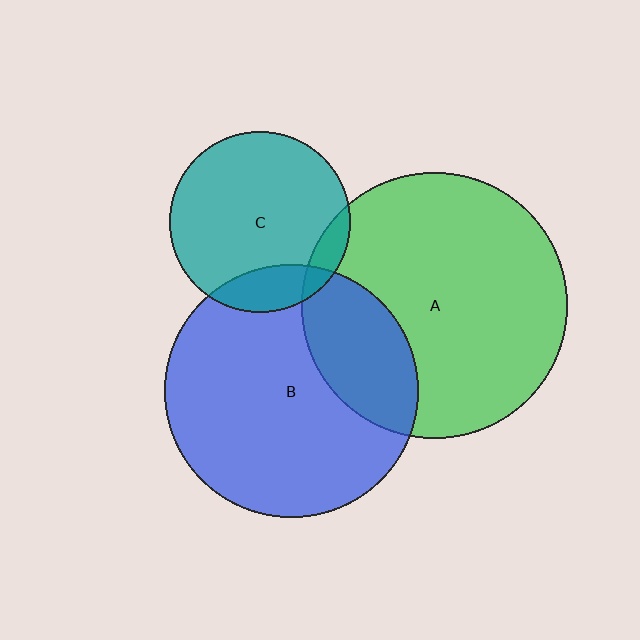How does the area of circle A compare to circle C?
Approximately 2.2 times.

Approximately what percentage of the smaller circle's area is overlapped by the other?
Approximately 25%.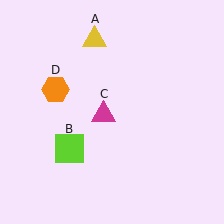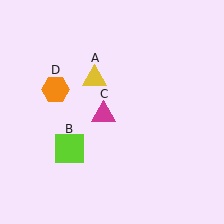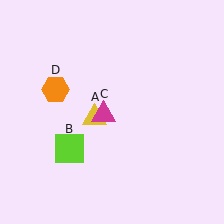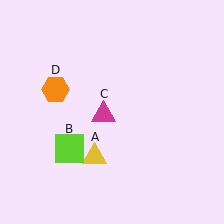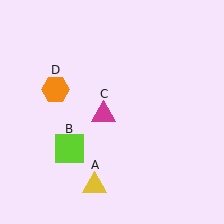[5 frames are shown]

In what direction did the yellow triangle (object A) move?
The yellow triangle (object A) moved down.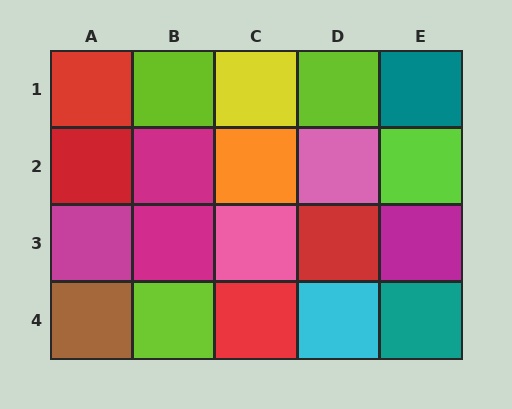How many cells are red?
4 cells are red.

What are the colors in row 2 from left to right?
Red, magenta, orange, pink, lime.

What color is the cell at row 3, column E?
Magenta.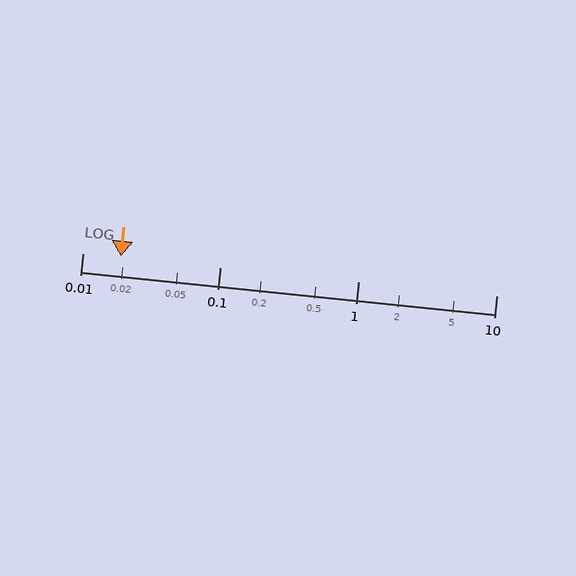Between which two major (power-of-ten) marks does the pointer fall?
The pointer is between 0.01 and 0.1.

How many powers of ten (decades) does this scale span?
The scale spans 3 decades, from 0.01 to 10.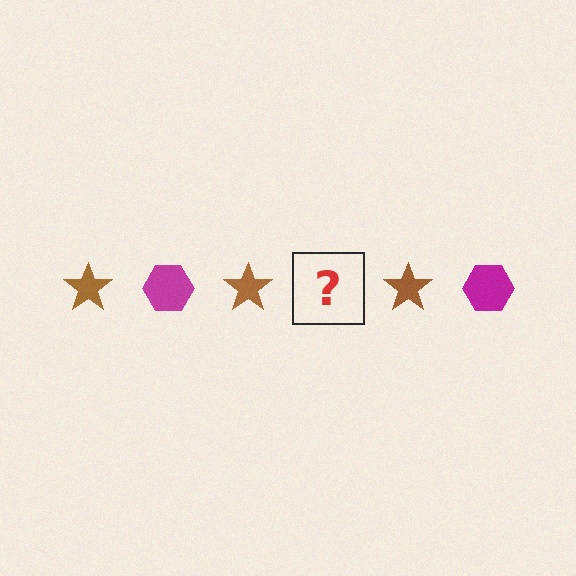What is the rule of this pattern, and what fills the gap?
The rule is that the pattern alternates between brown star and magenta hexagon. The gap should be filled with a magenta hexagon.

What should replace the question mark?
The question mark should be replaced with a magenta hexagon.